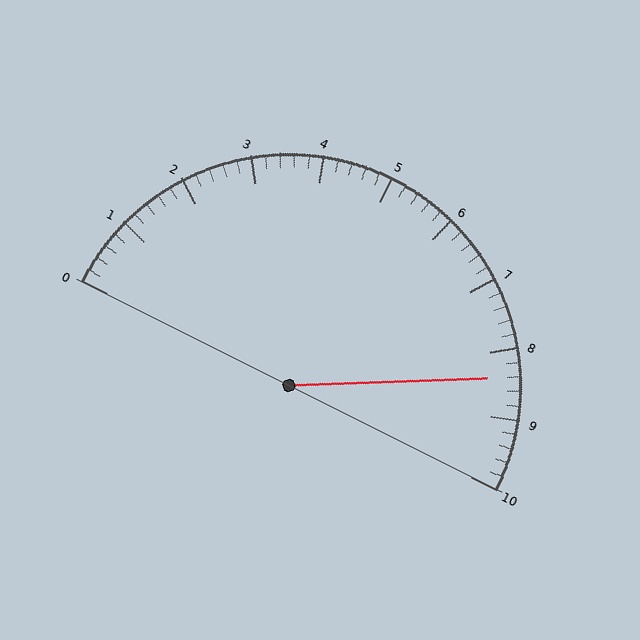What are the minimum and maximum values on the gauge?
The gauge ranges from 0 to 10.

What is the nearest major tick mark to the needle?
The nearest major tick mark is 8.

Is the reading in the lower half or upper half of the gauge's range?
The reading is in the upper half of the range (0 to 10).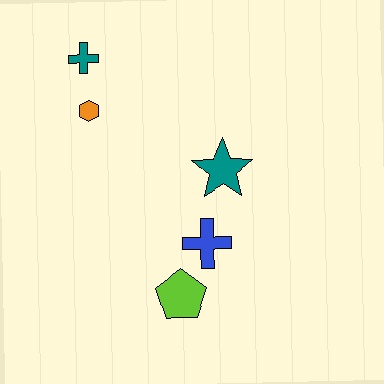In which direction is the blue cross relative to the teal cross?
The blue cross is below the teal cross.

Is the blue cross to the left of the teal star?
Yes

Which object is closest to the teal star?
The blue cross is closest to the teal star.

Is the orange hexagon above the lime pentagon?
Yes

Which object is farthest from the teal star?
The teal cross is farthest from the teal star.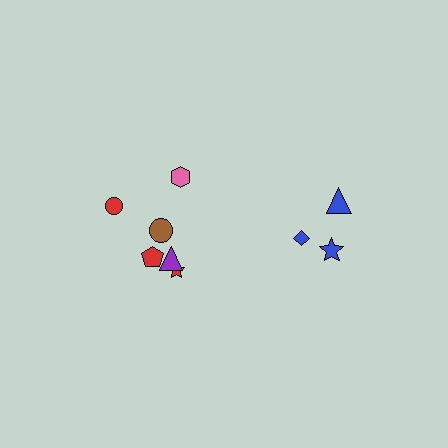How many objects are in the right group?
There are 3 objects.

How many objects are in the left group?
There are 6 objects.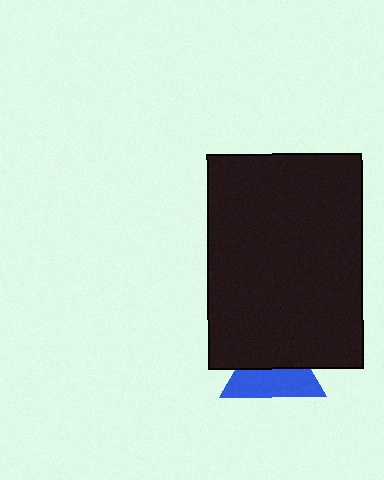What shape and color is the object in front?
The object in front is a black rectangle.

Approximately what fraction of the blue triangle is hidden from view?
Roughly 49% of the blue triangle is hidden behind the black rectangle.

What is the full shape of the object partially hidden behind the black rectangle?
The partially hidden object is a blue triangle.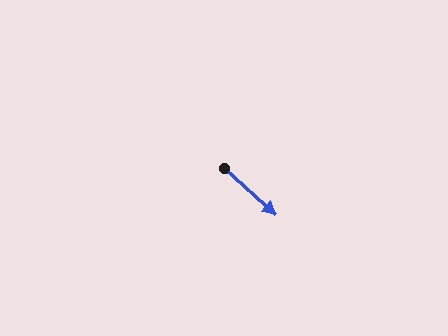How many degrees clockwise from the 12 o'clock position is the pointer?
Approximately 132 degrees.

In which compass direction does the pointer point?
Southeast.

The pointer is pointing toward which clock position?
Roughly 4 o'clock.